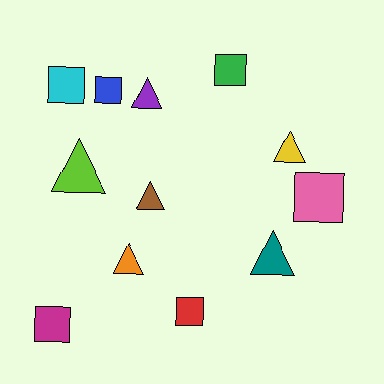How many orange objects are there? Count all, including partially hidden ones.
There is 1 orange object.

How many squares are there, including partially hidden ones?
There are 6 squares.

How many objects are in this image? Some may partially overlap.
There are 12 objects.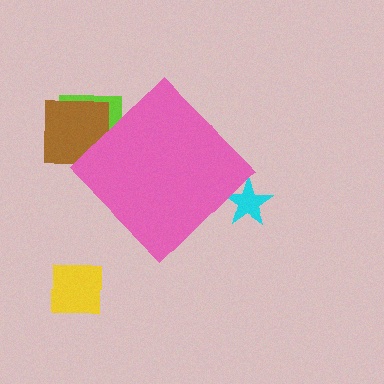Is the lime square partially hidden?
Yes, the lime square is partially hidden behind the pink diamond.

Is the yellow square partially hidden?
No, the yellow square is fully visible.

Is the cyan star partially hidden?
Yes, the cyan star is partially hidden behind the pink diamond.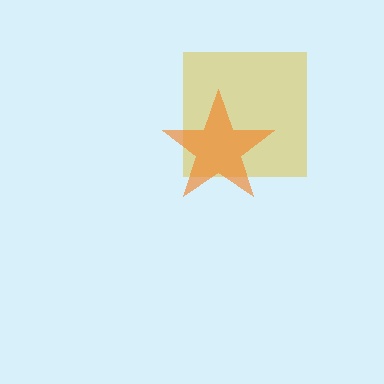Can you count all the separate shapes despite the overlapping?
Yes, there are 2 separate shapes.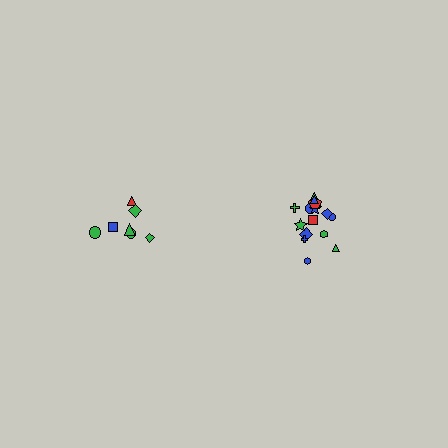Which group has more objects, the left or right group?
The right group.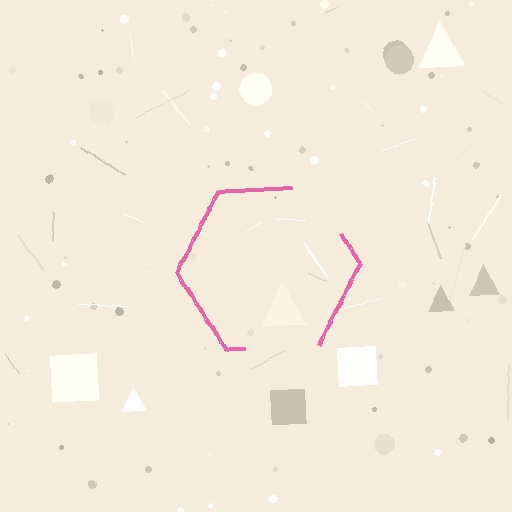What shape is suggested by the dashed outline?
The dashed outline suggests a hexagon.